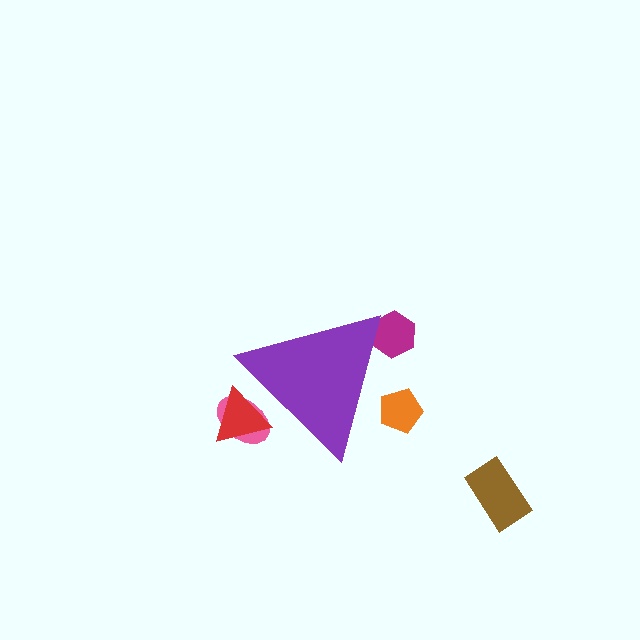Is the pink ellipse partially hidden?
Yes, the pink ellipse is partially hidden behind the purple triangle.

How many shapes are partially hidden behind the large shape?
4 shapes are partially hidden.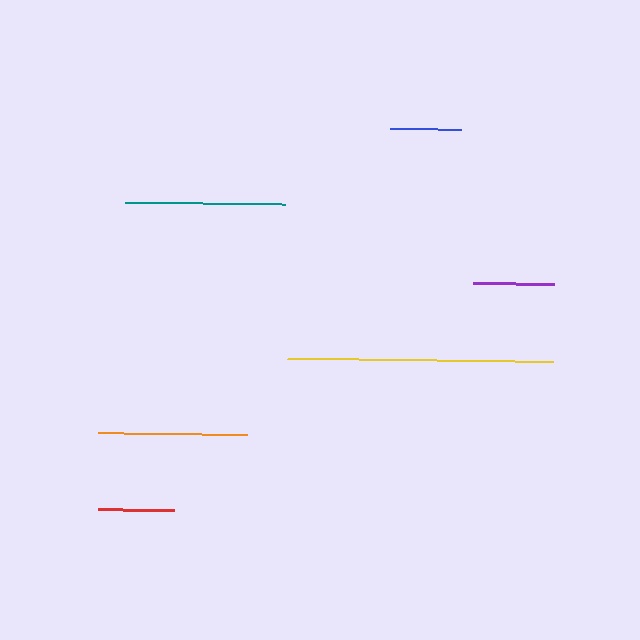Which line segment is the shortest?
The blue line is the shortest at approximately 71 pixels.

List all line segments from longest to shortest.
From longest to shortest: yellow, teal, orange, purple, red, blue.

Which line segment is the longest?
The yellow line is the longest at approximately 267 pixels.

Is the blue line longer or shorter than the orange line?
The orange line is longer than the blue line.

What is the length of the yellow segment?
The yellow segment is approximately 267 pixels long.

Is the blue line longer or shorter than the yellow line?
The yellow line is longer than the blue line.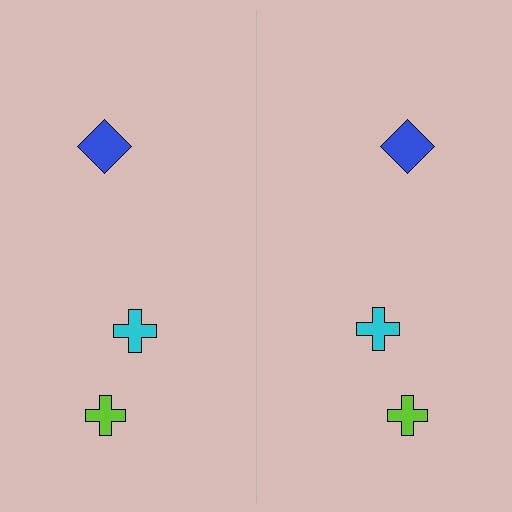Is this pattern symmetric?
Yes, this pattern has bilateral (reflection) symmetry.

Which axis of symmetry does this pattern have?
The pattern has a vertical axis of symmetry running through the center of the image.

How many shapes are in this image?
There are 6 shapes in this image.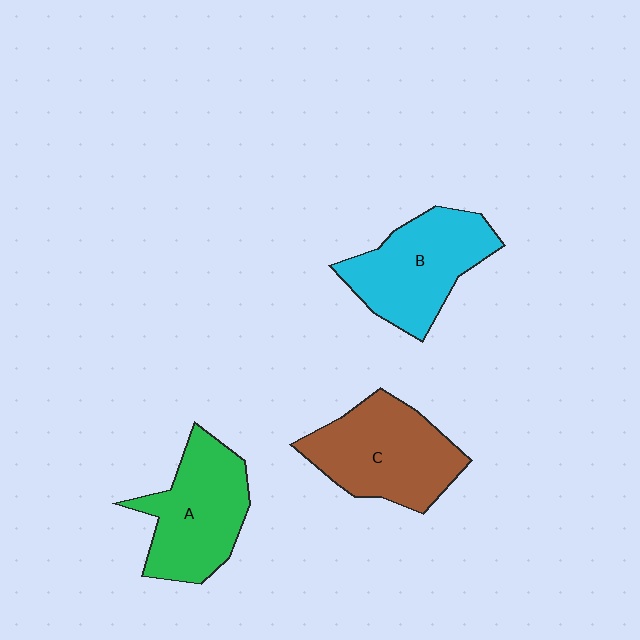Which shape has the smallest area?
Shape A (green).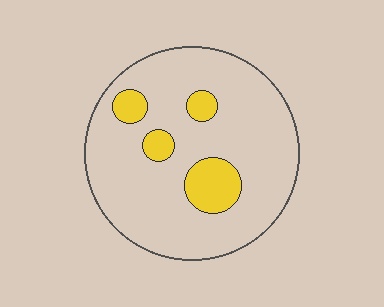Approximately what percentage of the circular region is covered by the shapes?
Approximately 15%.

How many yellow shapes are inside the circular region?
4.